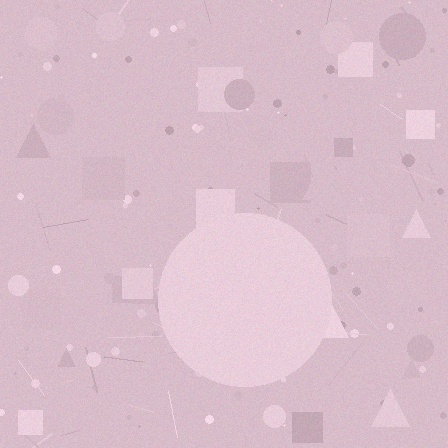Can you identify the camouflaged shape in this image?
The camouflaged shape is a circle.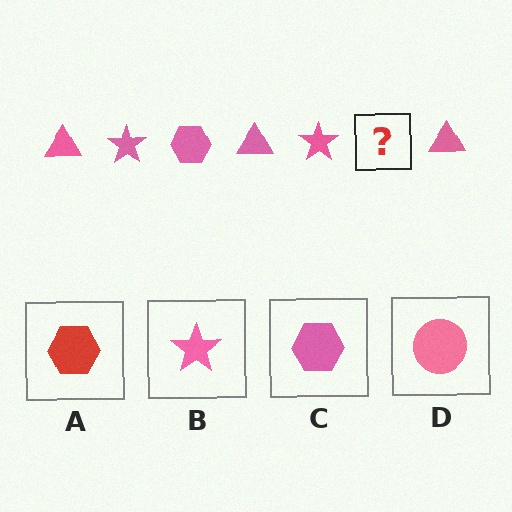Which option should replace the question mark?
Option C.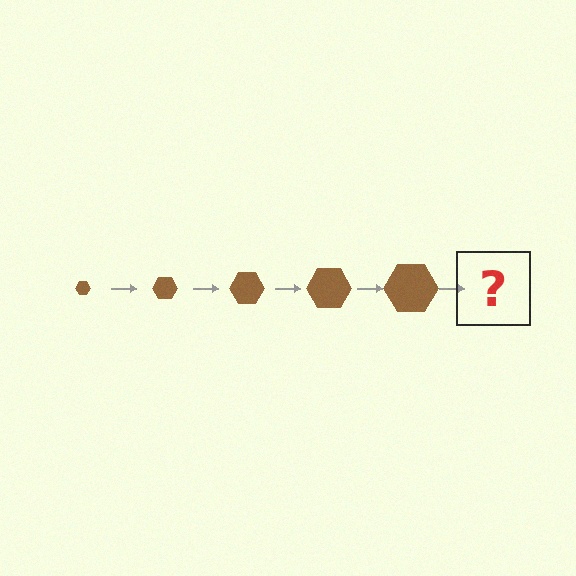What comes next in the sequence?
The next element should be a brown hexagon, larger than the previous one.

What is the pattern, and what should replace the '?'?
The pattern is that the hexagon gets progressively larger each step. The '?' should be a brown hexagon, larger than the previous one.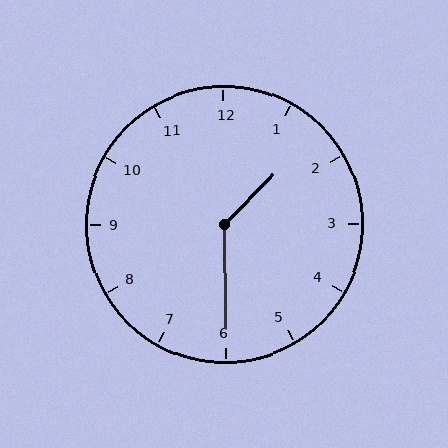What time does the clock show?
1:30.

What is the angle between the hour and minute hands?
Approximately 135 degrees.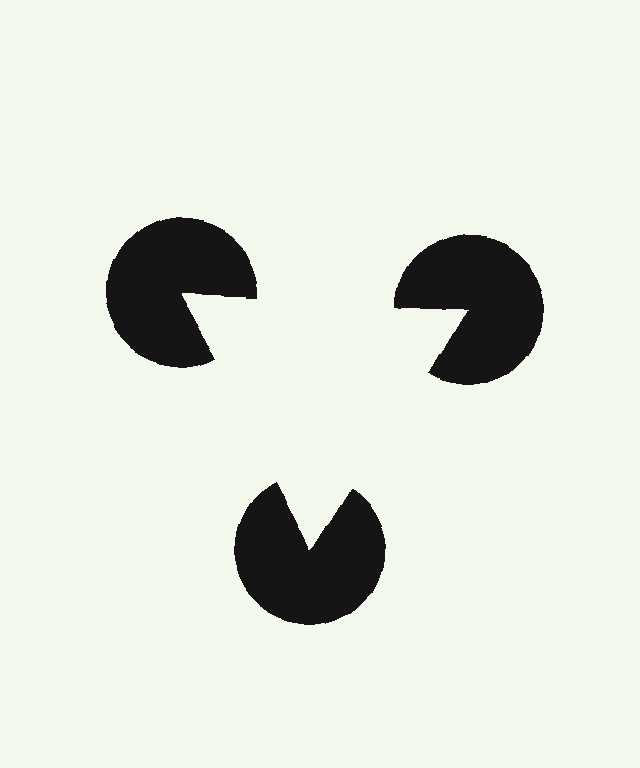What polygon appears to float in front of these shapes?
An illusory triangle — its edges are inferred from the aligned wedge cuts in the pac-man discs, not physically drawn.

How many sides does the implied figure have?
3 sides.